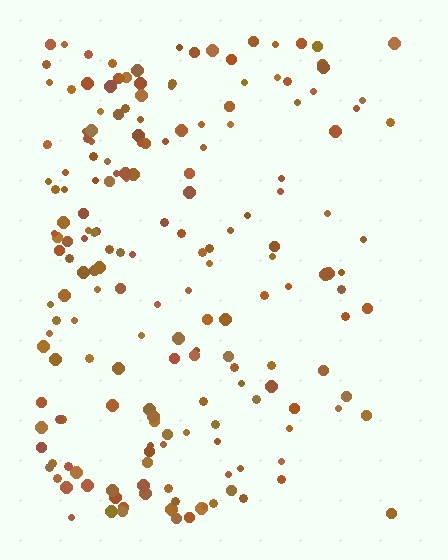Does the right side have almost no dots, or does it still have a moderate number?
Still a moderate number, just noticeably fewer than the left.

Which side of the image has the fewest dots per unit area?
The right.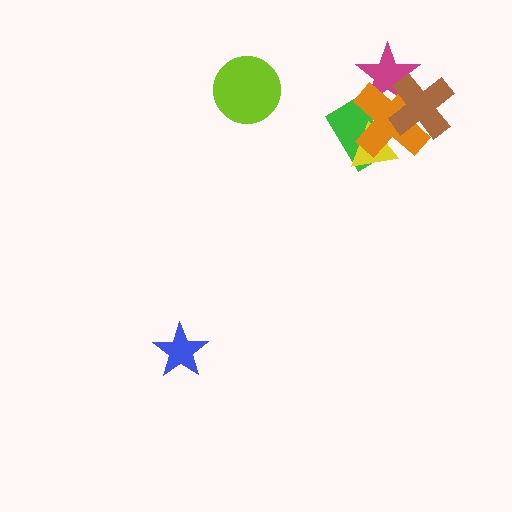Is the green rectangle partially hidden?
Yes, it is partially covered by another shape.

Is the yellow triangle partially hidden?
Yes, it is partially covered by another shape.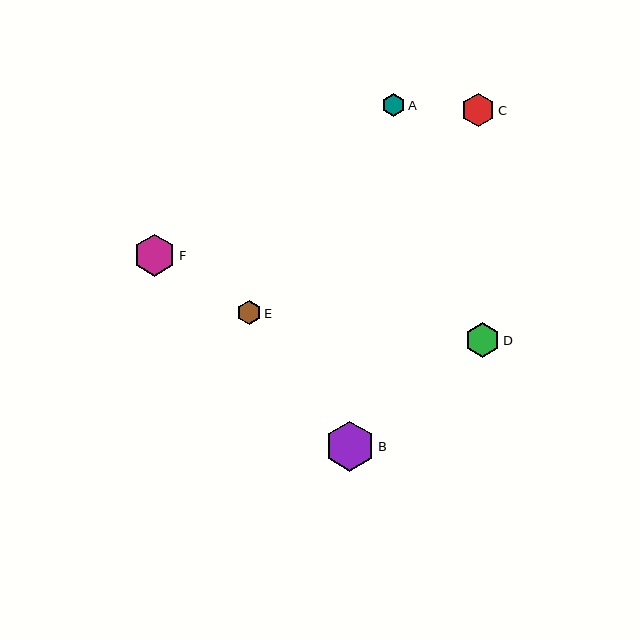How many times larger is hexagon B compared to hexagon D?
Hexagon B is approximately 1.5 times the size of hexagon D.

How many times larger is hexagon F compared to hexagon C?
Hexagon F is approximately 1.2 times the size of hexagon C.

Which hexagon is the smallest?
Hexagon A is the smallest with a size of approximately 23 pixels.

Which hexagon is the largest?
Hexagon B is the largest with a size of approximately 50 pixels.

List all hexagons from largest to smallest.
From largest to smallest: B, F, D, C, E, A.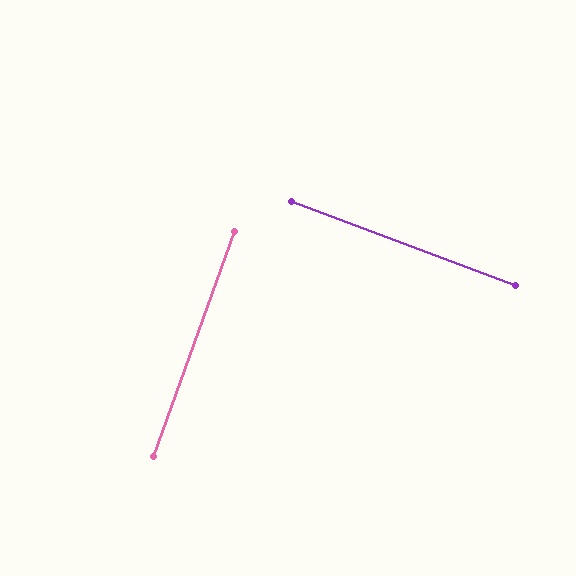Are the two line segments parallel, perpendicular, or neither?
Perpendicular — they meet at approximately 89°.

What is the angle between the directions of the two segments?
Approximately 89 degrees.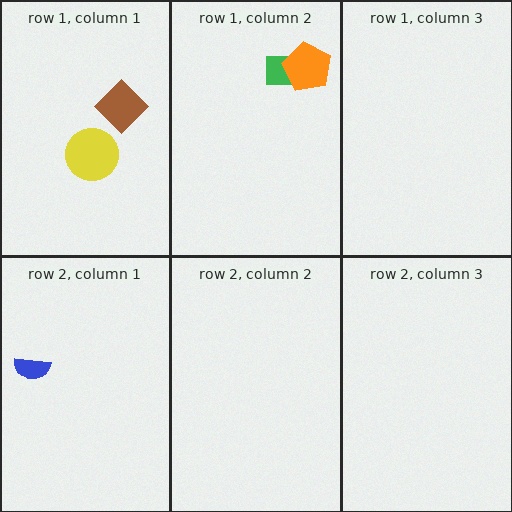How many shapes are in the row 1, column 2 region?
2.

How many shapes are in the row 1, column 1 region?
2.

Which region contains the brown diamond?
The row 1, column 1 region.